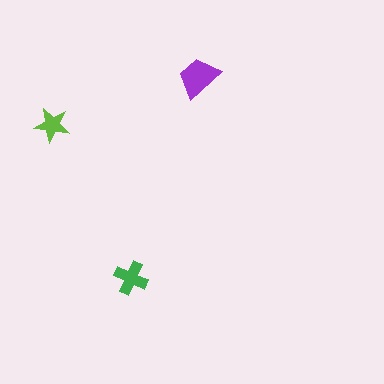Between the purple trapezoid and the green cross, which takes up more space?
The purple trapezoid.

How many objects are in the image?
There are 3 objects in the image.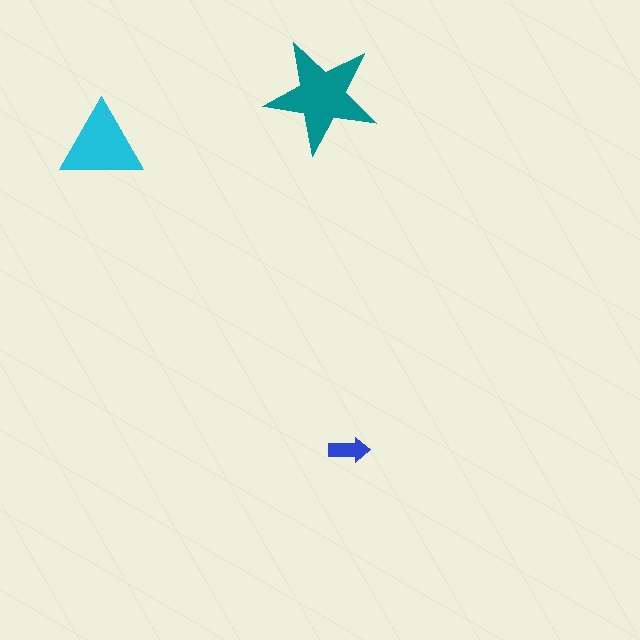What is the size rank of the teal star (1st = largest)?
1st.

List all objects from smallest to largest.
The blue arrow, the cyan triangle, the teal star.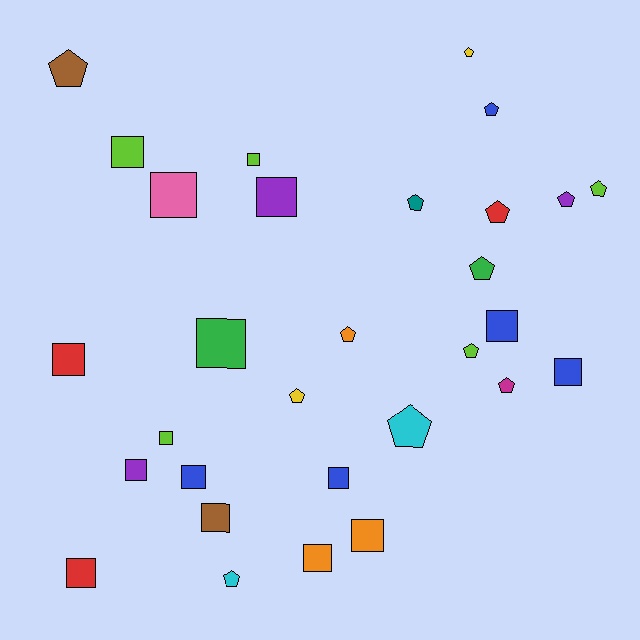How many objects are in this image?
There are 30 objects.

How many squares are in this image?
There are 16 squares.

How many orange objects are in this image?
There are 3 orange objects.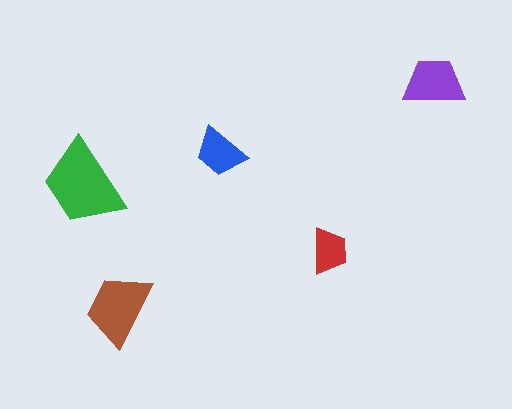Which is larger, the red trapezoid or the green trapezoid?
The green one.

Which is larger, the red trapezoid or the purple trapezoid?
The purple one.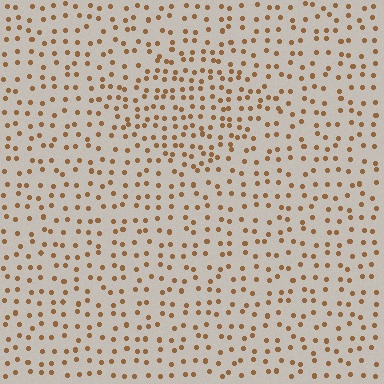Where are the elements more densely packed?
The elements are more densely packed inside the diamond boundary.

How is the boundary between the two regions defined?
The boundary is defined by a change in element density (approximately 1.6x ratio). All elements are the same color, size, and shape.